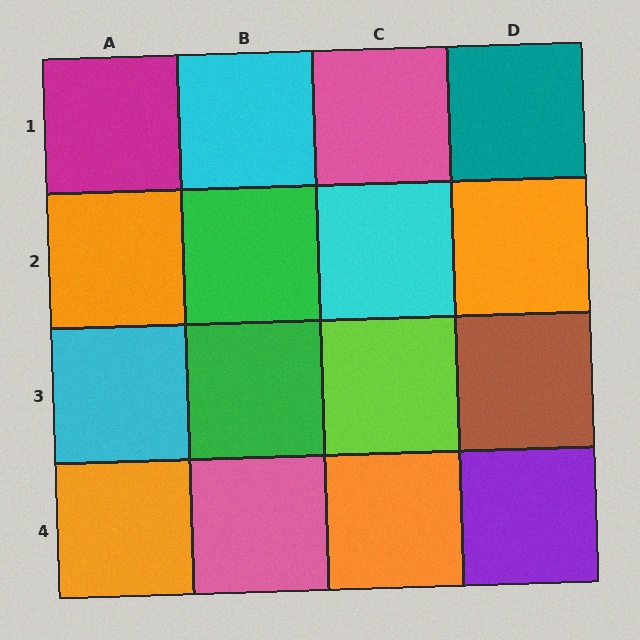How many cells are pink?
2 cells are pink.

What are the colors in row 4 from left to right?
Orange, pink, orange, purple.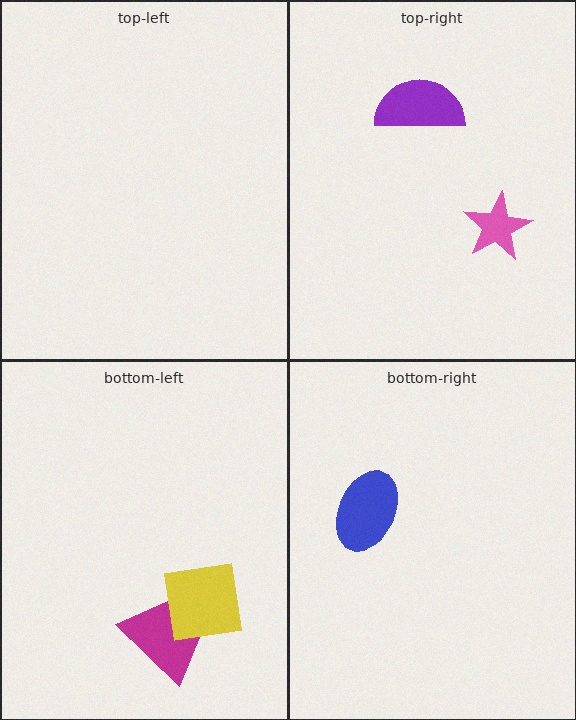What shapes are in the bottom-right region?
The blue ellipse.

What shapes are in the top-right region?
The pink star, the purple semicircle.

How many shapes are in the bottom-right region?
1.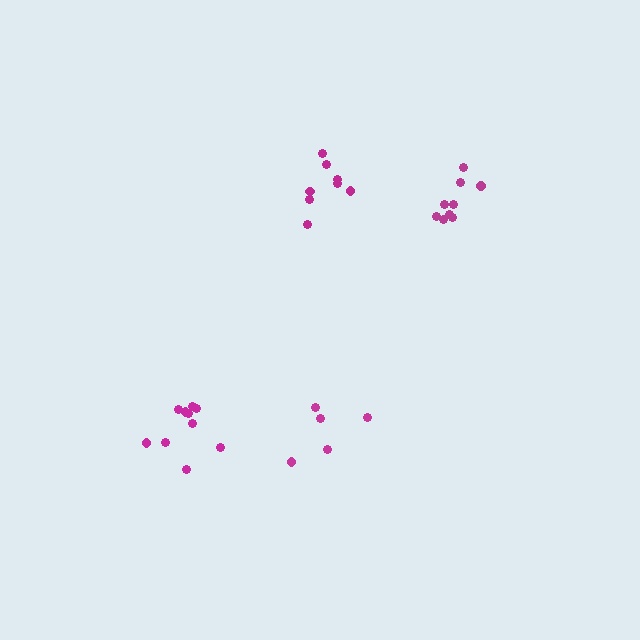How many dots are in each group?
Group 1: 8 dots, Group 2: 5 dots, Group 3: 10 dots, Group 4: 9 dots (32 total).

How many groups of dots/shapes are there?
There are 4 groups.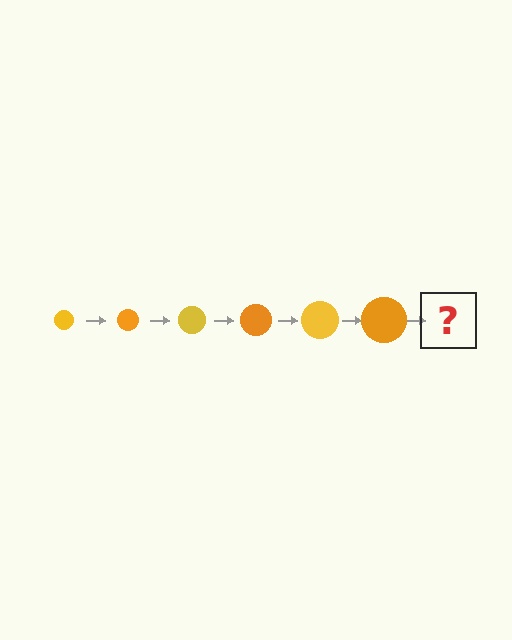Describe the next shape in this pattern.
It should be a yellow circle, larger than the previous one.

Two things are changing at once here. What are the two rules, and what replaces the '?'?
The two rules are that the circle grows larger each step and the color cycles through yellow and orange. The '?' should be a yellow circle, larger than the previous one.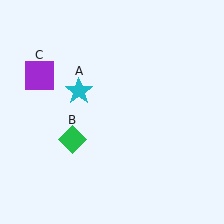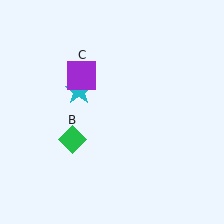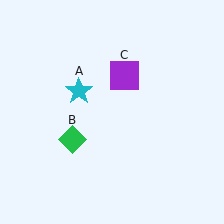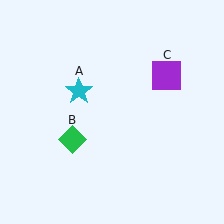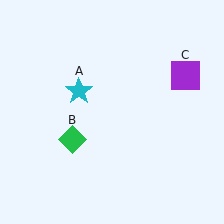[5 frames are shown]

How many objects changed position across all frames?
1 object changed position: purple square (object C).